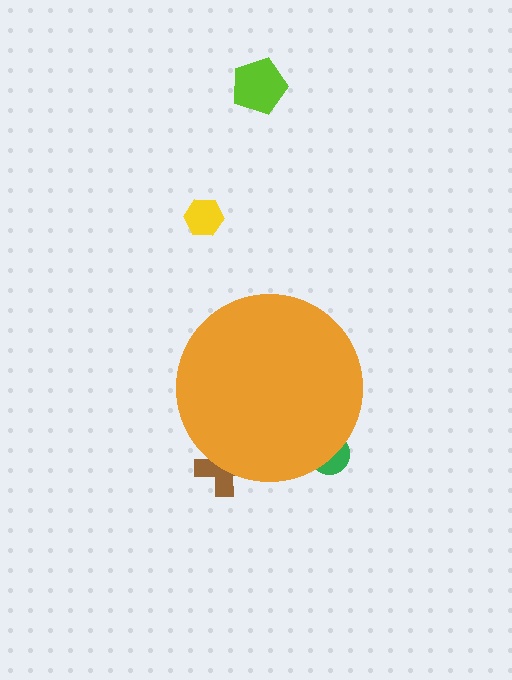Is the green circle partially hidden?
Yes, the green circle is partially hidden behind the orange circle.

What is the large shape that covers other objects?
An orange circle.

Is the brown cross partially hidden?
Yes, the brown cross is partially hidden behind the orange circle.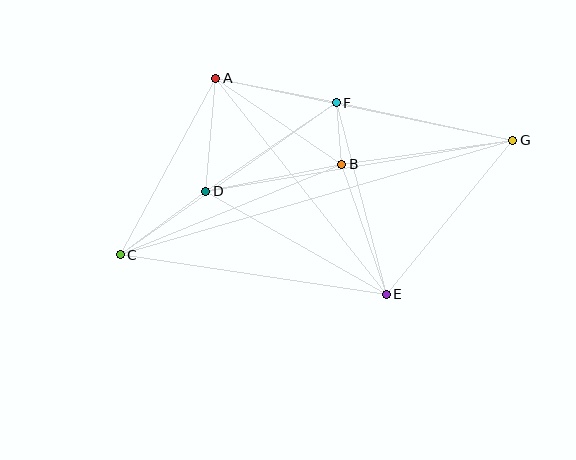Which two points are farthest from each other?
Points C and G are farthest from each other.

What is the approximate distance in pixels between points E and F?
The distance between E and F is approximately 198 pixels.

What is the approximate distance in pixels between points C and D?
The distance between C and D is approximately 106 pixels.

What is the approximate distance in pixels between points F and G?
The distance between F and G is approximately 180 pixels.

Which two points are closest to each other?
Points B and F are closest to each other.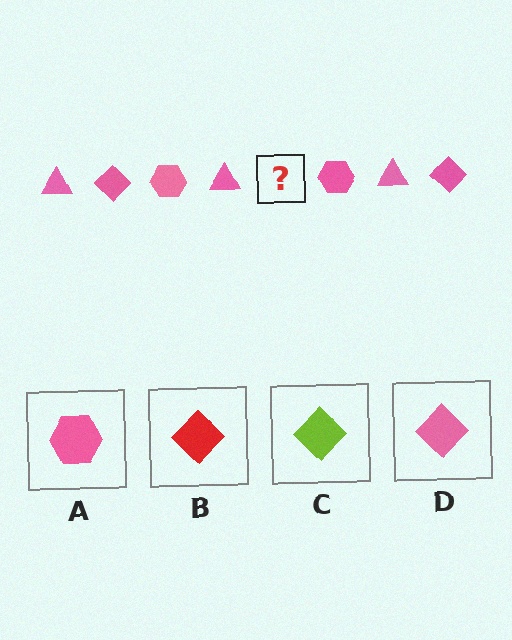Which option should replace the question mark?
Option D.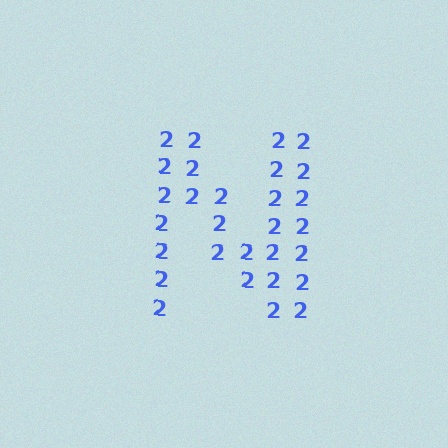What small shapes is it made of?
It is made of small digit 2's.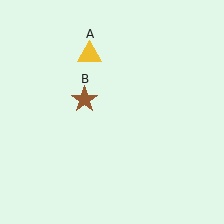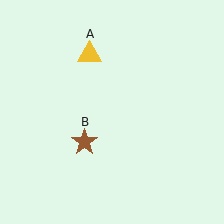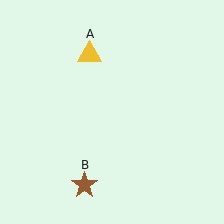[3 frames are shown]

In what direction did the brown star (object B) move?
The brown star (object B) moved down.